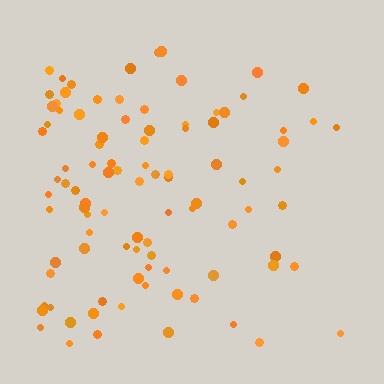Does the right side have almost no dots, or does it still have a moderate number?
Still a moderate number, just noticeably fewer than the left.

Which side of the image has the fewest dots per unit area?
The right.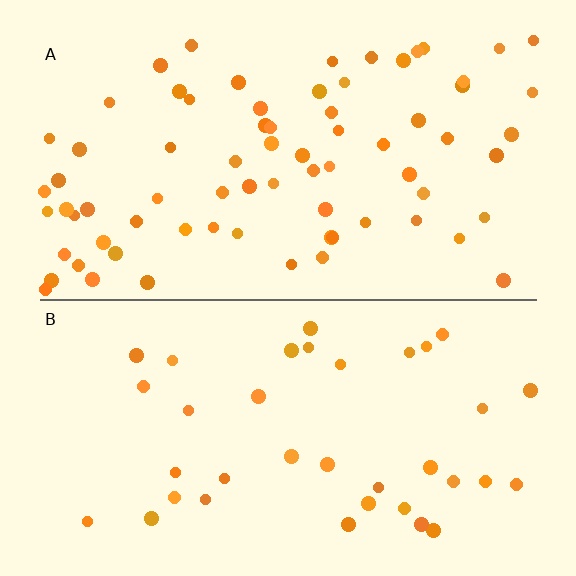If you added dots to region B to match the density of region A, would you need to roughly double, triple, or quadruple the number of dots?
Approximately double.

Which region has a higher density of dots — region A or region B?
A (the top).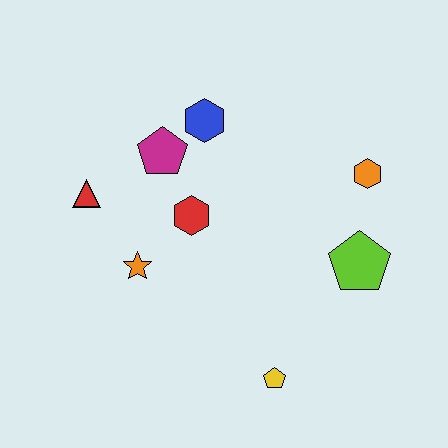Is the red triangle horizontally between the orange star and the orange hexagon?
No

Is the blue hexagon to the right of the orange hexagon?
No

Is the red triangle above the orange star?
Yes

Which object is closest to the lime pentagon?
The orange hexagon is closest to the lime pentagon.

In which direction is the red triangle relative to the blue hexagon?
The red triangle is to the left of the blue hexagon.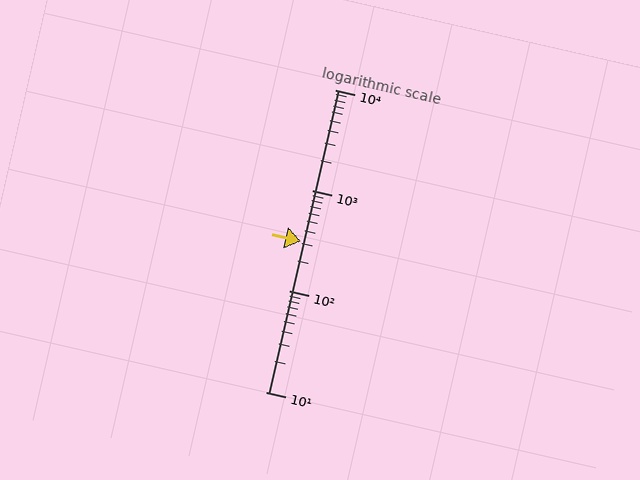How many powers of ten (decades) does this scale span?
The scale spans 3 decades, from 10 to 10000.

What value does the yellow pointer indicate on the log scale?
The pointer indicates approximately 310.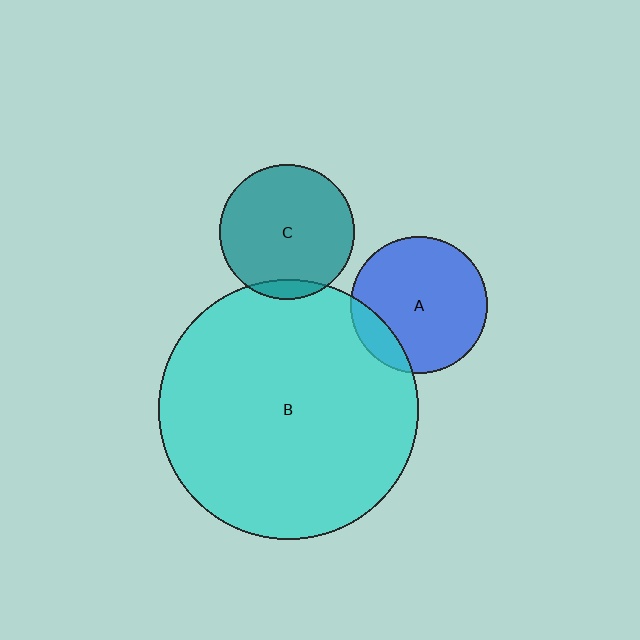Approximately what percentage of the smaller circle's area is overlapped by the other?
Approximately 10%.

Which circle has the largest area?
Circle B (cyan).